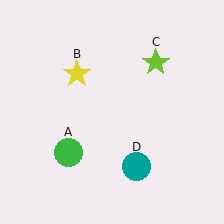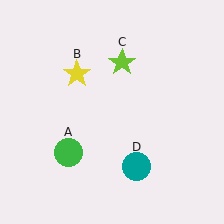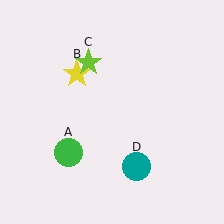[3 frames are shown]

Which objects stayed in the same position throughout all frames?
Green circle (object A) and yellow star (object B) and teal circle (object D) remained stationary.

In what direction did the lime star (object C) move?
The lime star (object C) moved left.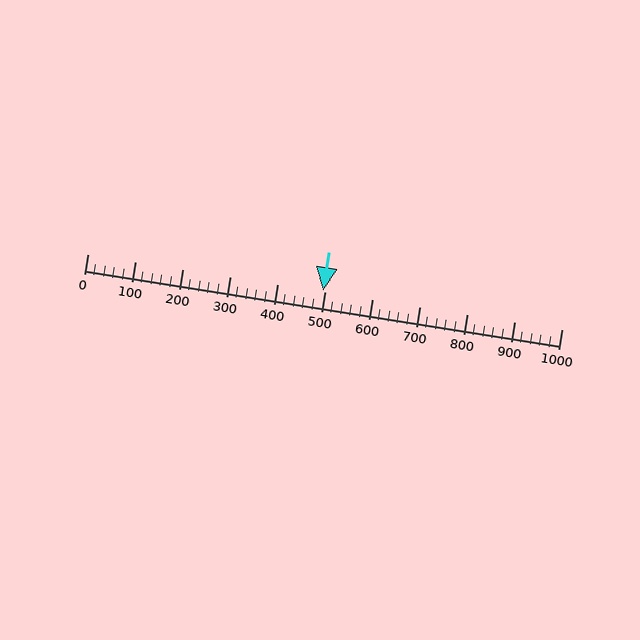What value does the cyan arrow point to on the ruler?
The cyan arrow points to approximately 497.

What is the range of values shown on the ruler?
The ruler shows values from 0 to 1000.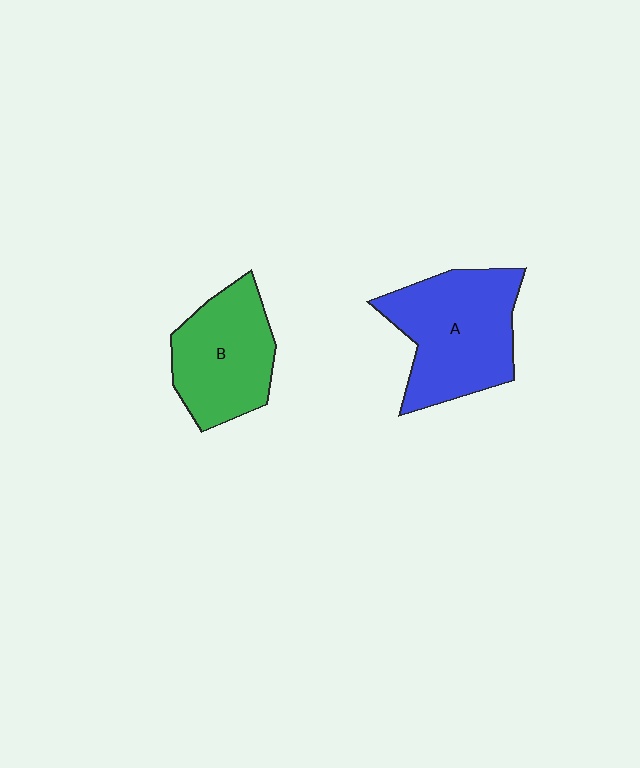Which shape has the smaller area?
Shape B (green).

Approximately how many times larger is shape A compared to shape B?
Approximately 1.2 times.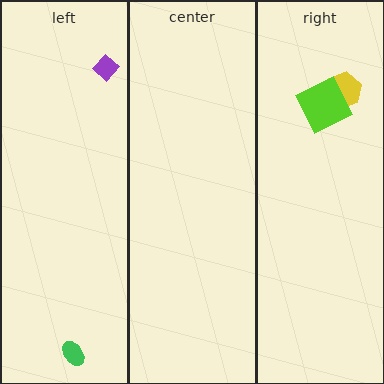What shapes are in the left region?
The green ellipse, the purple diamond.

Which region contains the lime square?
The right region.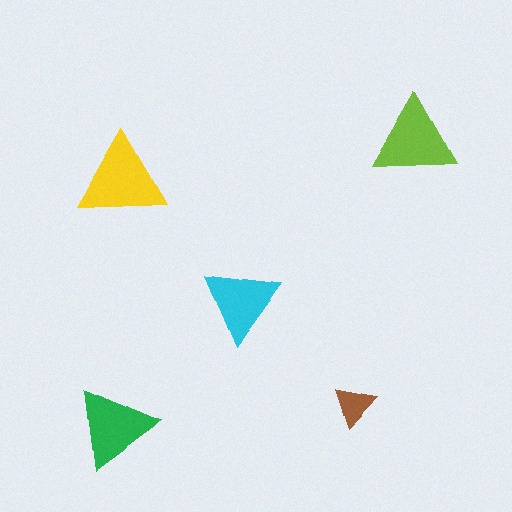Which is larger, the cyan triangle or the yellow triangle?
The yellow one.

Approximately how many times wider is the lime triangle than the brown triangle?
About 2 times wider.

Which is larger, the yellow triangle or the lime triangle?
The yellow one.